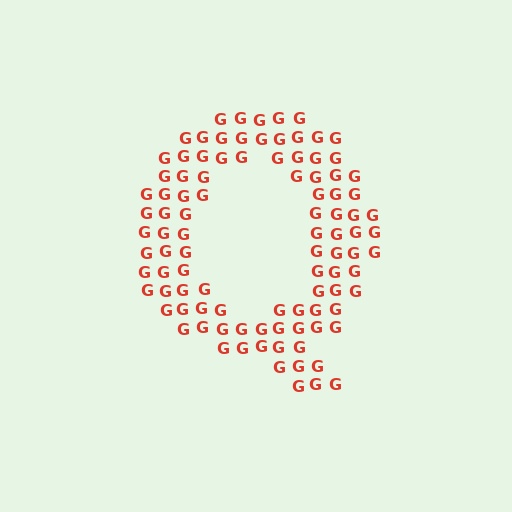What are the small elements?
The small elements are letter G's.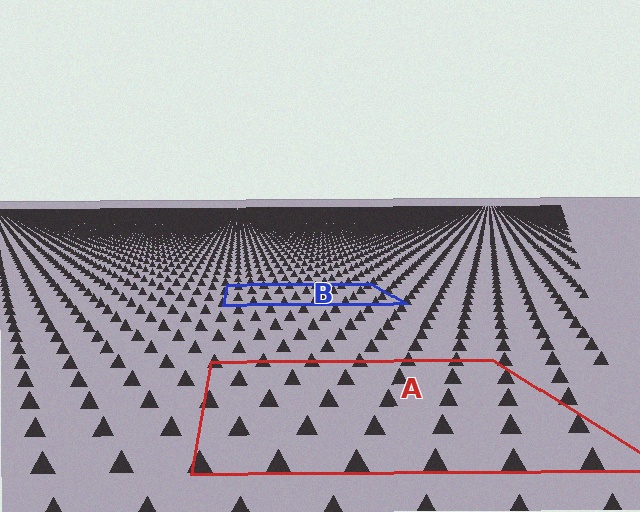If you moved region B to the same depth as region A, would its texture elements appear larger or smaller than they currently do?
They would appear larger. At a closer depth, the same texture elements are projected at a bigger on-screen size.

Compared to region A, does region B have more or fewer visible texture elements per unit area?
Region B has more texture elements per unit area — they are packed more densely because it is farther away.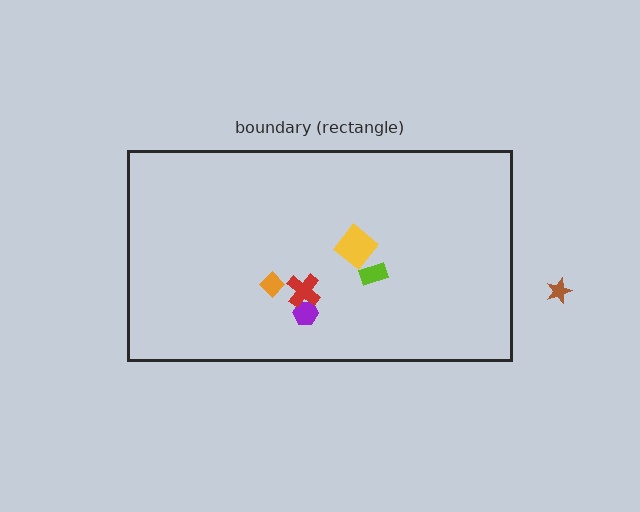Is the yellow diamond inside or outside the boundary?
Inside.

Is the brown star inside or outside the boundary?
Outside.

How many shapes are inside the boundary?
5 inside, 1 outside.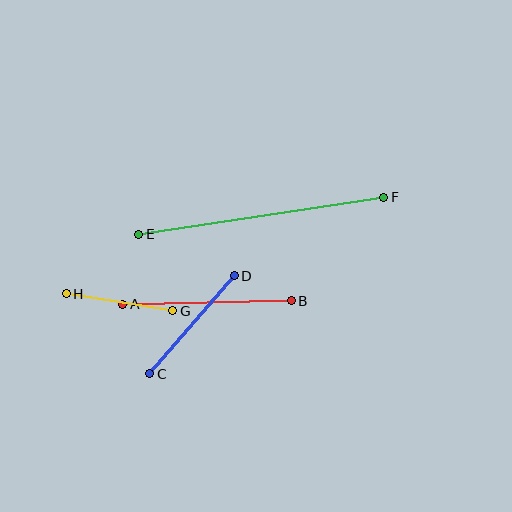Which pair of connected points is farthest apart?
Points E and F are farthest apart.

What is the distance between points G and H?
The distance is approximately 108 pixels.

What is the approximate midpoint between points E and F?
The midpoint is at approximately (261, 216) pixels.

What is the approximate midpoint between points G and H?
The midpoint is at approximately (120, 302) pixels.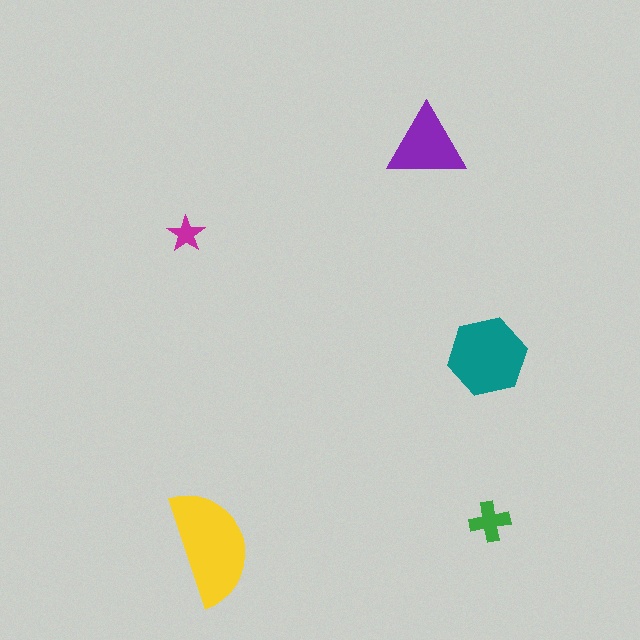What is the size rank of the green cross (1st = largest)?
4th.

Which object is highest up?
The purple triangle is topmost.